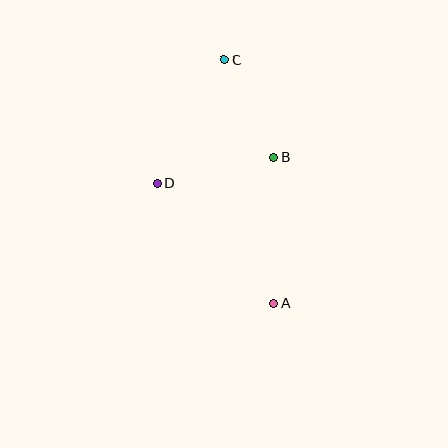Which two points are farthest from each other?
Points A and C are farthest from each other.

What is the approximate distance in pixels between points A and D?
The distance between A and D is approximately 167 pixels.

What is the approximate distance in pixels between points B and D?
The distance between B and D is approximately 119 pixels.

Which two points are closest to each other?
Points B and C are closest to each other.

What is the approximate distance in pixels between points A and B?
The distance between A and B is approximately 146 pixels.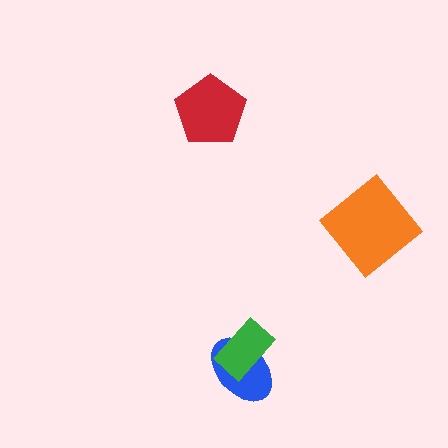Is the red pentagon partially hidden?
No, no other shape covers it.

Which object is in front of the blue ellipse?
The green rectangle is in front of the blue ellipse.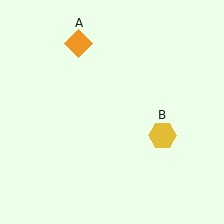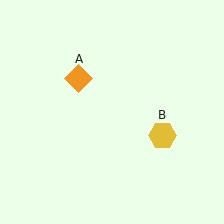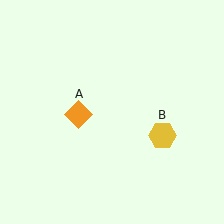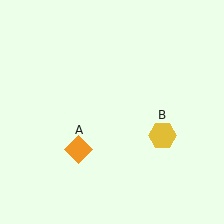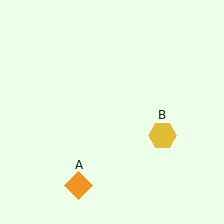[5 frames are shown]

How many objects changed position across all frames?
1 object changed position: orange diamond (object A).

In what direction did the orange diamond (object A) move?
The orange diamond (object A) moved down.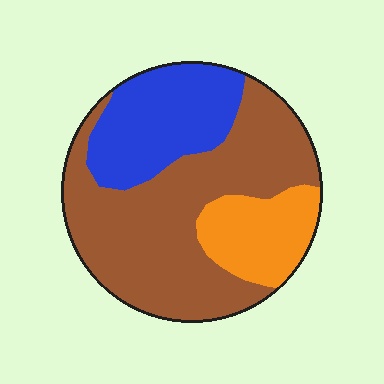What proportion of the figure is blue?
Blue covers roughly 25% of the figure.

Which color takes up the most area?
Brown, at roughly 55%.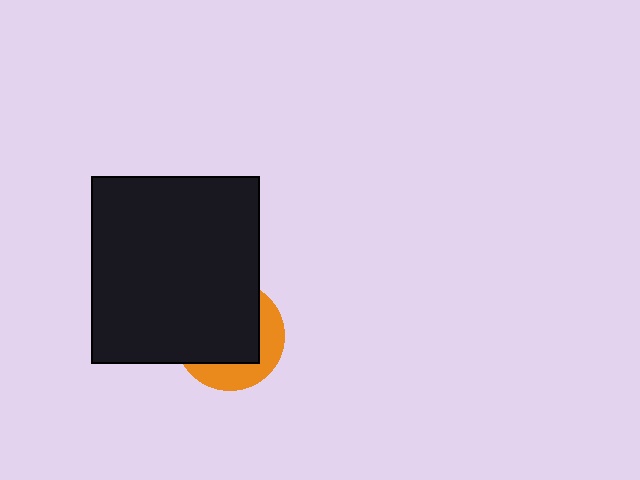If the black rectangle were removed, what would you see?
You would see the complete orange circle.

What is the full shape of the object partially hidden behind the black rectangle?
The partially hidden object is an orange circle.